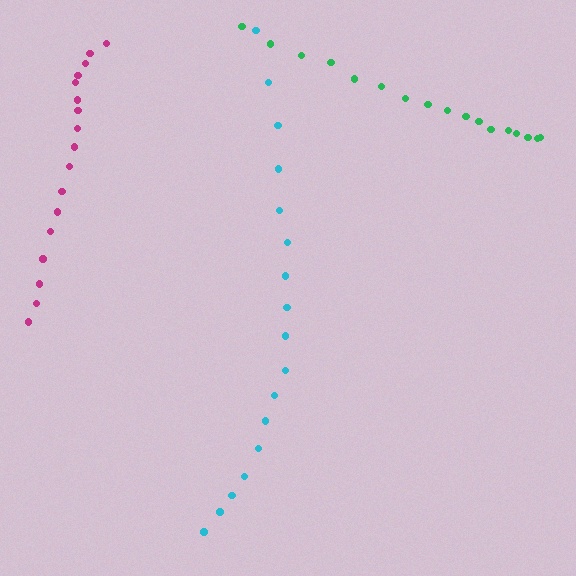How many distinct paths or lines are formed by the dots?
There are 3 distinct paths.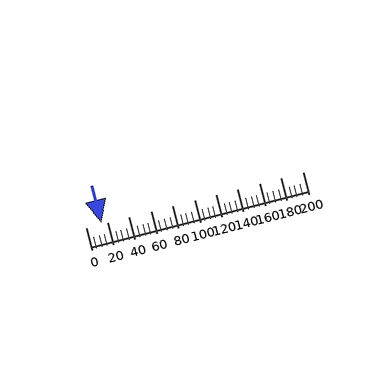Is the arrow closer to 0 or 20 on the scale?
The arrow is closer to 20.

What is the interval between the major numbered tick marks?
The major tick marks are spaced 20 units apart.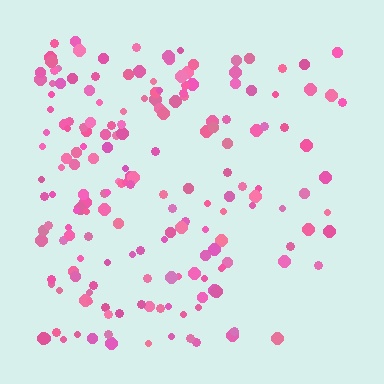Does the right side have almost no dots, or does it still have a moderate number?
Still a moderate number, just noticeably fewer than the left.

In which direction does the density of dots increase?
From right to left, with the left side densest.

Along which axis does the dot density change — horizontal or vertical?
Horizontal.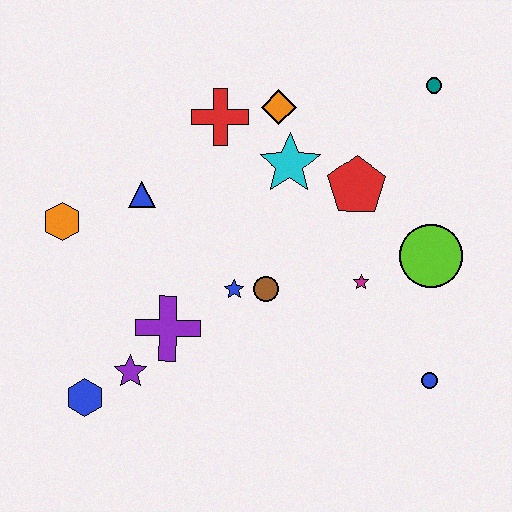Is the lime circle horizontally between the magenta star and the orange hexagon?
No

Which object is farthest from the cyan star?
The blue hexagon is farthest from the cyan star.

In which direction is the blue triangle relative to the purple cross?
The blue triangle is above the purple cross.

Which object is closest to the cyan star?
The orange diamond is closest to the cyan star.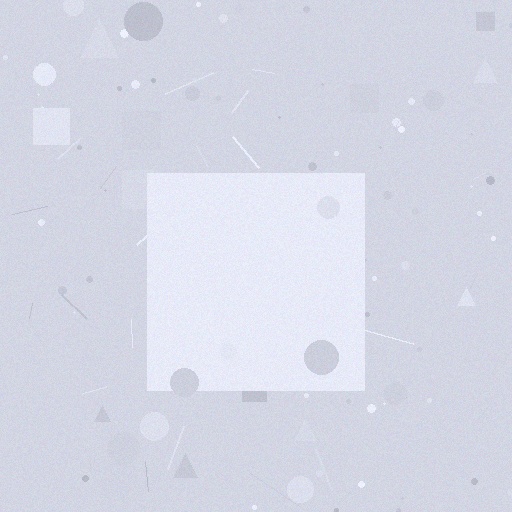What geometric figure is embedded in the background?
A square is embedded in the background.